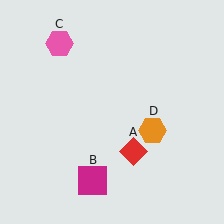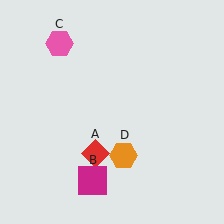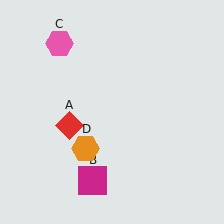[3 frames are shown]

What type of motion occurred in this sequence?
The red diamond (object A), orange hexagon (object D) rotated clockwise around the center of the scene.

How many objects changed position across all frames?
2 objects changed position: red diamond (object A), orange hexagon (object D).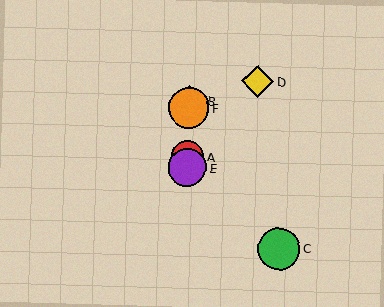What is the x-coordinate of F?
Object F is at x≈189.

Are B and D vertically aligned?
No, B is at x≈189 and D is at x≈258.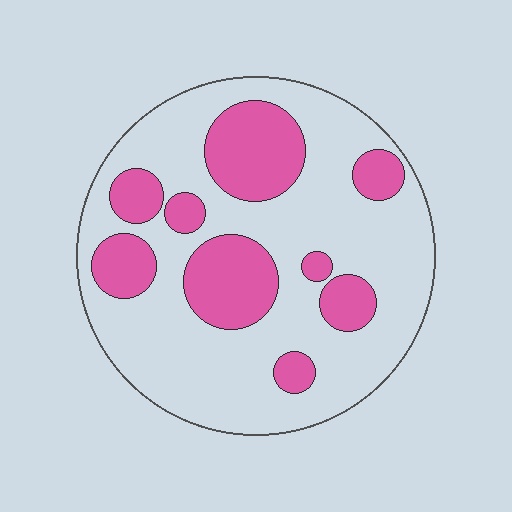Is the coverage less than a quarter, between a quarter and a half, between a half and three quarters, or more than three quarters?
Between a quarter and a half.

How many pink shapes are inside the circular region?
9.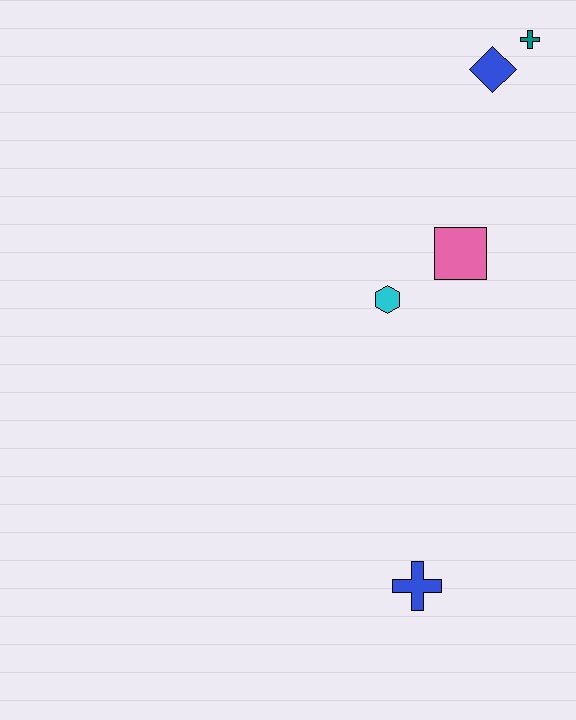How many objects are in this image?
There are 5 objects.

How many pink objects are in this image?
There is 1 pink object.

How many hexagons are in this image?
There is 1 hexagon.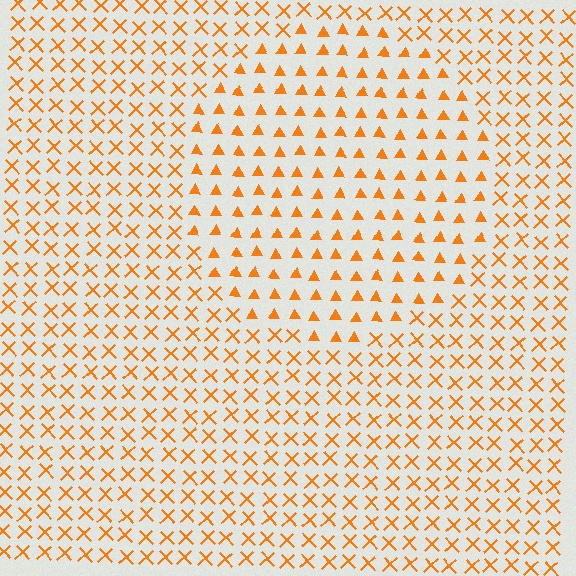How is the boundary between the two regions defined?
The boundary is defined by a change in element shape: triangles inside vs. X marks outside. All elements share the same color and spacing.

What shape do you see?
I see a circle.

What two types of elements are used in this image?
The image uses triangles inside the circle region and X marks outside it.